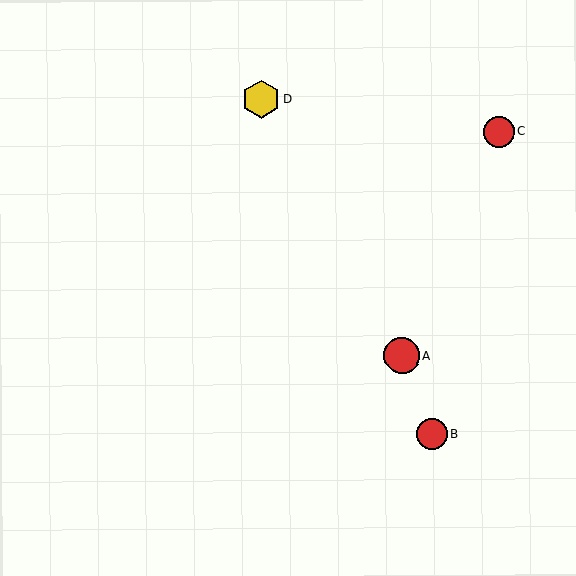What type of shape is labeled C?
Shape C is a red circle.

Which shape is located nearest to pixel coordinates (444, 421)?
The red circle (labeled B) at (432, 434) is nearest to that location.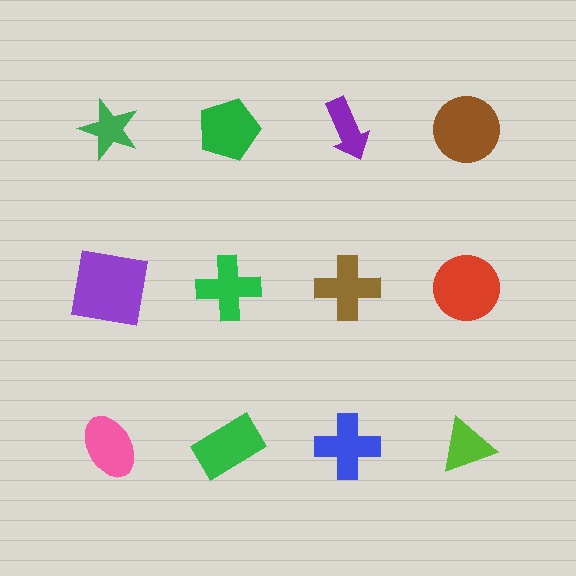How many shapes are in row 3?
4 shapes.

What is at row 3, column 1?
A pink ellipse.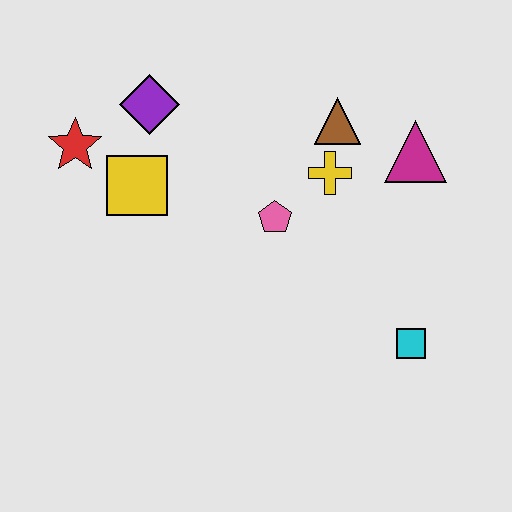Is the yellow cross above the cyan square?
Yes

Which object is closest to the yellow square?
The red star is closest to the yellow square.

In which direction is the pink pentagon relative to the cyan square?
The pink pentagon is to the left of the cyan square.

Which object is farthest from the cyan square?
The red star is farthest from the cyan square.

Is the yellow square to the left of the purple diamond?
Yes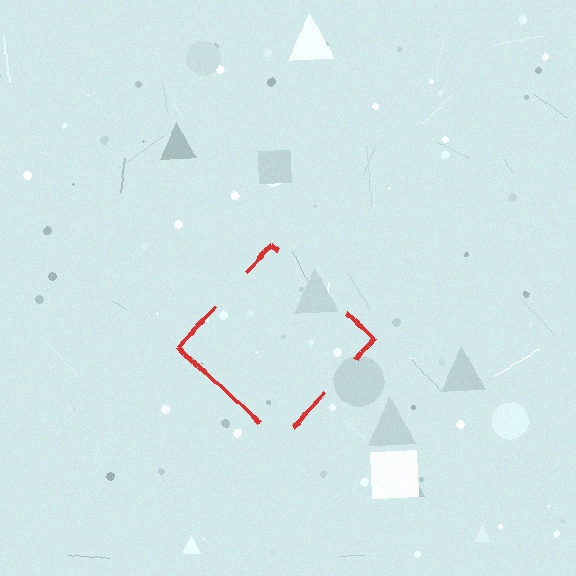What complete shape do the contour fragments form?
The contour fragments form a diamond.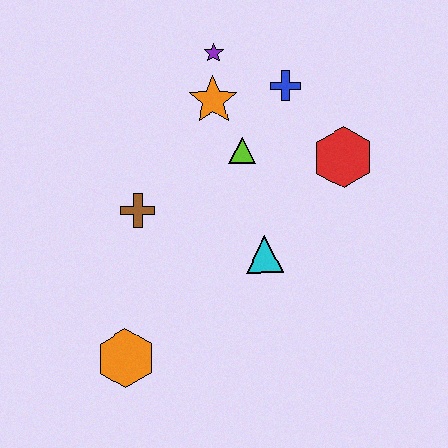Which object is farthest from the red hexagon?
The orange hexagon is farthest from the red hexagon.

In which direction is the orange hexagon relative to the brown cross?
The orange hexagon is below the brown cross.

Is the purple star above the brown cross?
Yes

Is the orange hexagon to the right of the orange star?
No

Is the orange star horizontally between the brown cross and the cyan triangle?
Yes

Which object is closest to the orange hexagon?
The brown cross is closest to the orange hexagon.